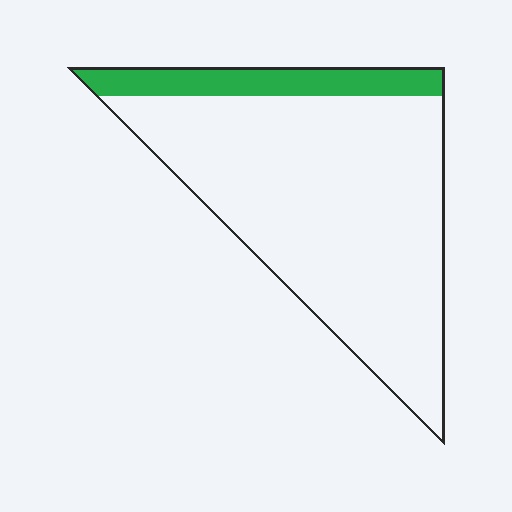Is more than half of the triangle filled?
No.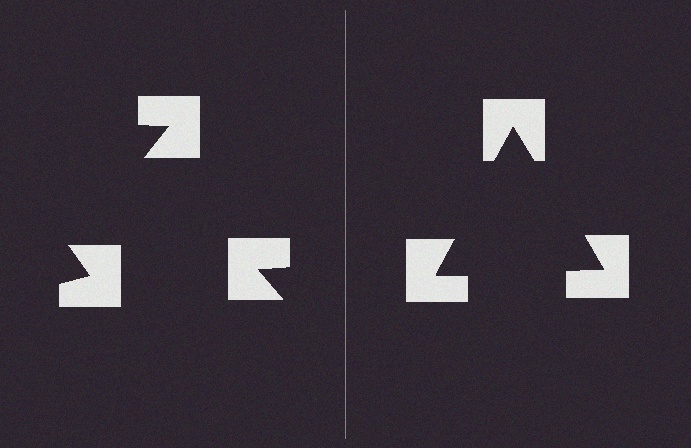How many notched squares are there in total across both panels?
6 — 3 on each side.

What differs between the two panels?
The notched squares are positioned identically on both sides; only the wedge orientations differ. On the right they align to a triangle; on the left they are misaligned.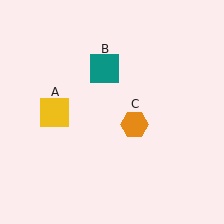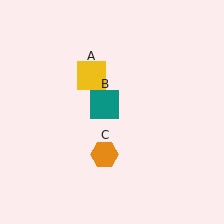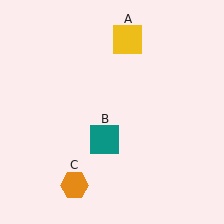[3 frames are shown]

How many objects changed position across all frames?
3 objects changed position: yellow square (object A), teal square (object B), orange hexagon (object C).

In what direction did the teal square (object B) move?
The teal square (object B) moved down.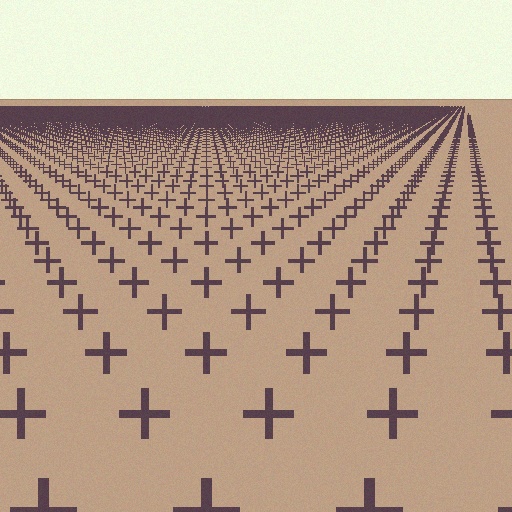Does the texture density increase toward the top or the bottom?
Density increases toward the top.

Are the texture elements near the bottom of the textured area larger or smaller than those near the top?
Larger. Near the bottom, elements are closer to the viewer and appear at a bigger on-screen size.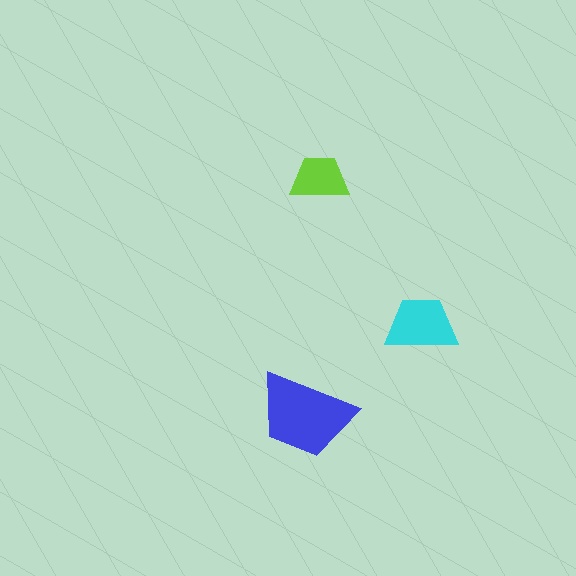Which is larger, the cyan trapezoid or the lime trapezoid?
The cyan one.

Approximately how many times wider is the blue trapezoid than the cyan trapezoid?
About 1.5 times wider.